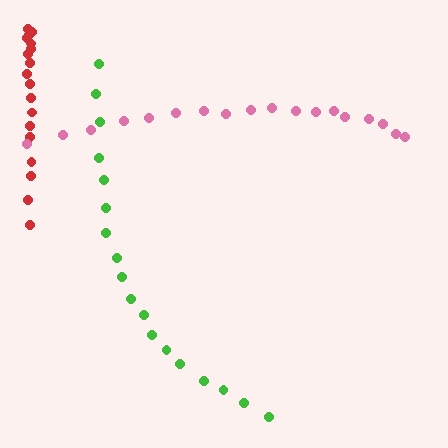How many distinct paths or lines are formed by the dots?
There are 3 distinct paths.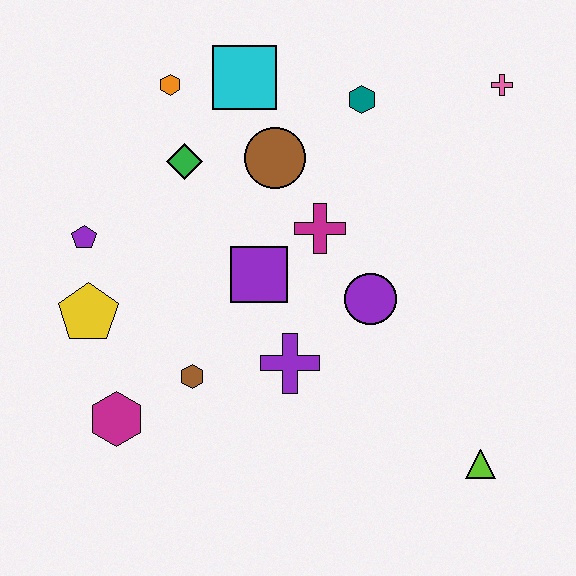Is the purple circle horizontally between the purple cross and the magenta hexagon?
No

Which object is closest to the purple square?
The magenta cross is closest to the purple square.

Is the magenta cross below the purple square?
No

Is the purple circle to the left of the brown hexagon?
No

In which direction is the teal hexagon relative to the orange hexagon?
The teal hexagon is to the right of the orange hexagon.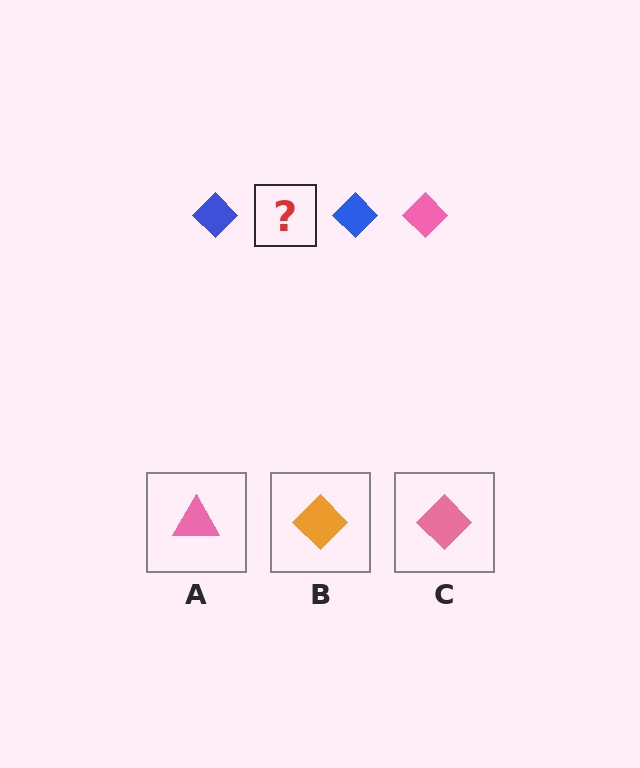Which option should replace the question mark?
Option C.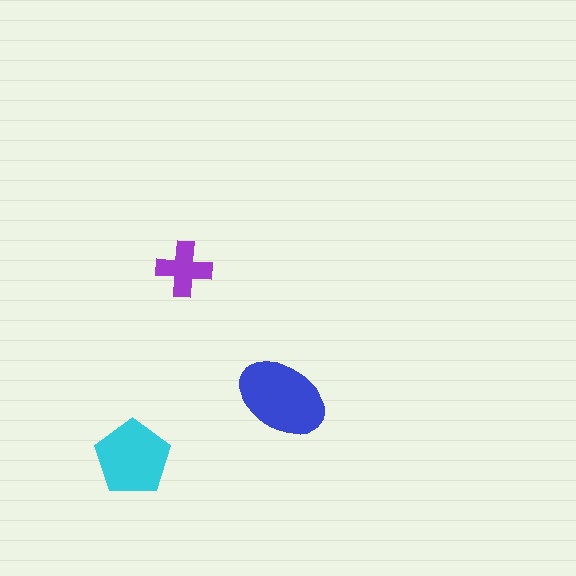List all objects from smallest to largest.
The purple cross, the cyan pentagon, the blue ellipse.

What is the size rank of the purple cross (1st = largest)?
3rd.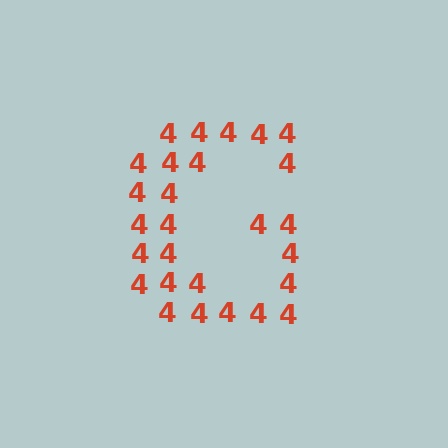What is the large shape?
The large shape is the letter G.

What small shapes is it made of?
It is made of small digit 4's.